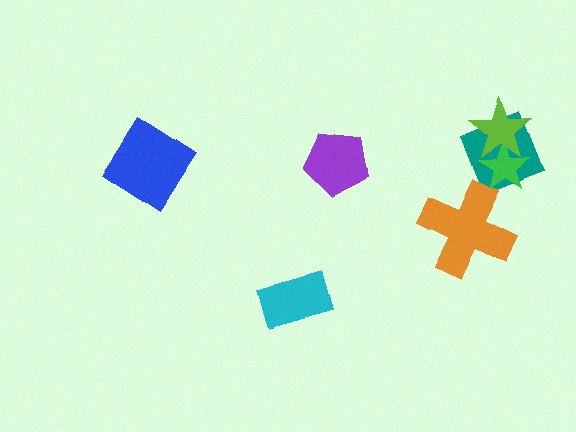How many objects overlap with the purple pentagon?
0 objects overlap with the purple pentagon.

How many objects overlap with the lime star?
2 objects overlap with the lime star.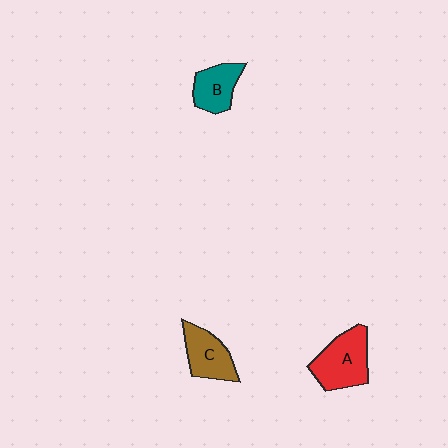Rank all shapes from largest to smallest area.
From largest to smallest: A (red), C (brown), B (teal).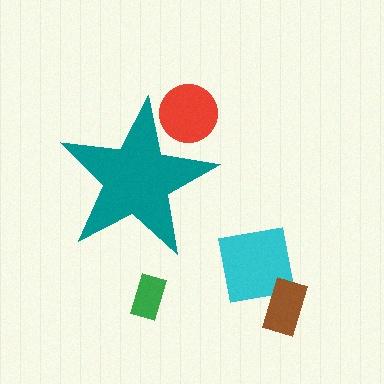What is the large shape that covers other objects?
A teal star.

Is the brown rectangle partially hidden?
No, the brown rectangle is fully visible.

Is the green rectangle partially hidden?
No, the green rectangle is fully visible.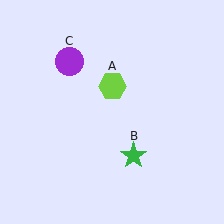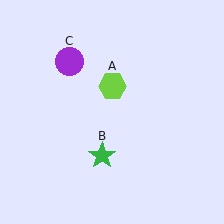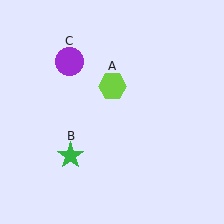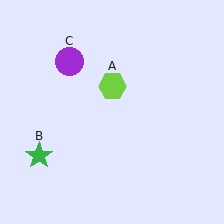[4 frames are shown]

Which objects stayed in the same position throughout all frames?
Lime hexagon (object A) and purple circle (object C) remained stationary.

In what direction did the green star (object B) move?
The green star (object B) moved left.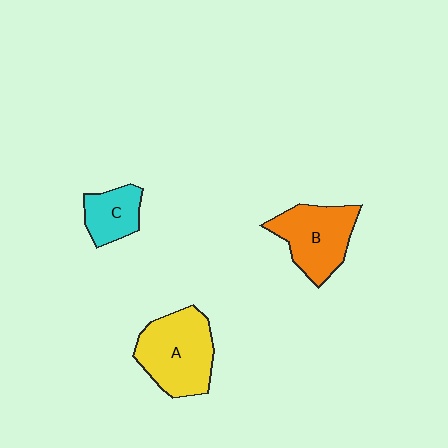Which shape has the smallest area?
Shape C (cyan).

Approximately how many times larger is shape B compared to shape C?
Approximately 1.7 times.